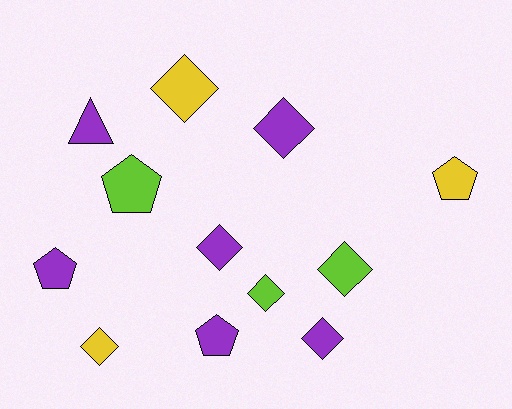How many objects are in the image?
There are 12 objects.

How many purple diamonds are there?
There are 3 purple diamonds.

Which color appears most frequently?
Purple, with 6 objects.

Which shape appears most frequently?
Diamond, with 7 objects.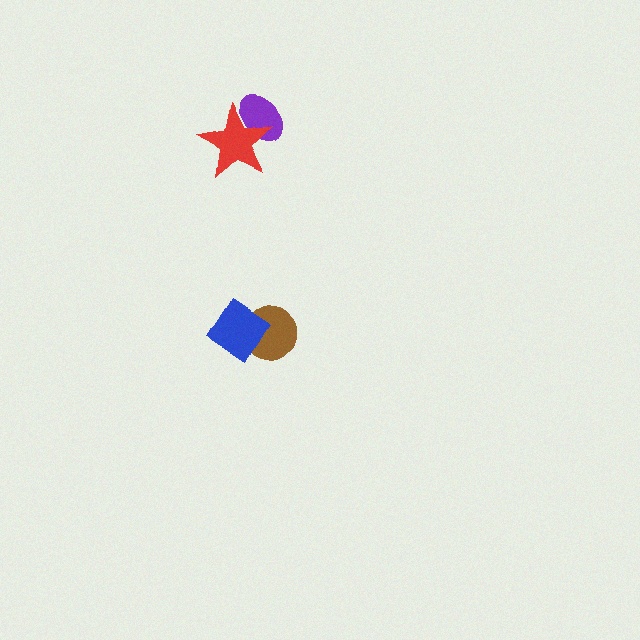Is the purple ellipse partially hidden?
Yes, it is partially covered by another shape.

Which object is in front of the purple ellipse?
The red star is in front of the purple ellipse.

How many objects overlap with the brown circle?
1 object overlaps with the brown circle.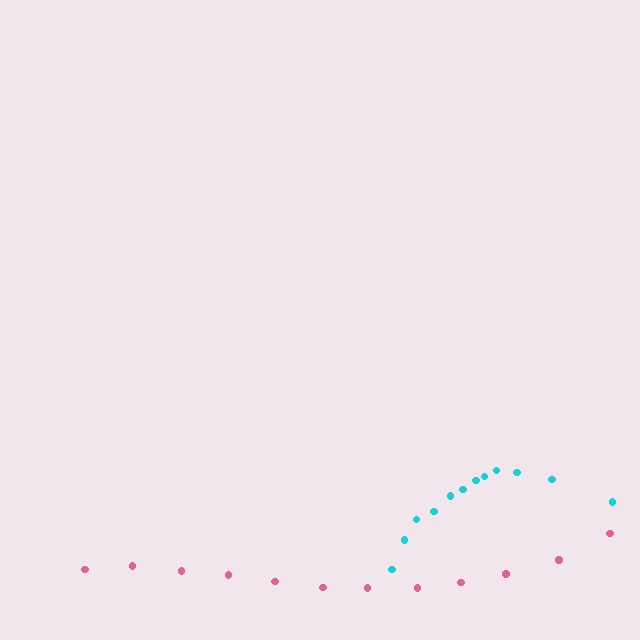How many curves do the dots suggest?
There are 2 distinct paths.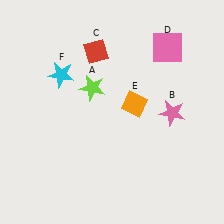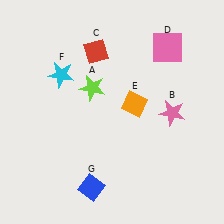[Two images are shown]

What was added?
A blue diamond (G) was added in Image 2.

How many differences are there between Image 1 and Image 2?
There is 1 difference between the two images.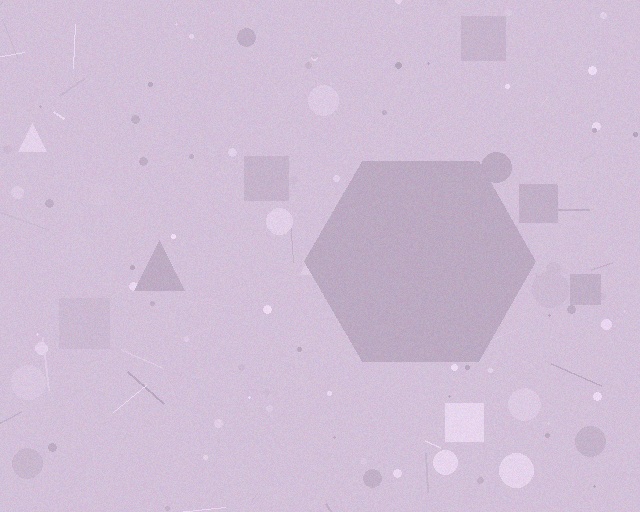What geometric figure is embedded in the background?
A hexagon is embedded in the background.